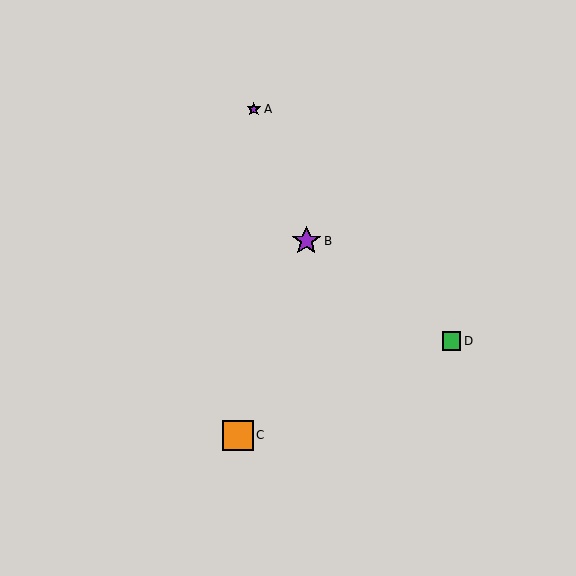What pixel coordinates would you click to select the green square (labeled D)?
Click at (451, 341) to select the green square D.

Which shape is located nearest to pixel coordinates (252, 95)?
The purple star (labeled A) at (254, 109) is nearest to that location.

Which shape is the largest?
The orange square (labeled C) is the largest.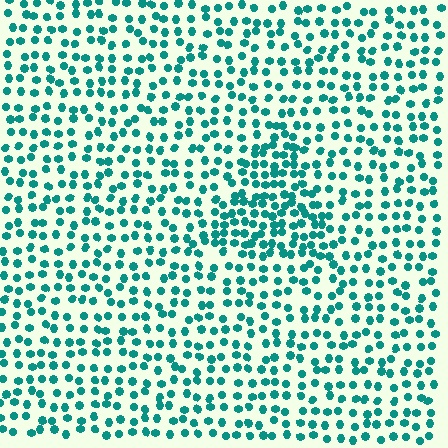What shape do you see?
I see a triangle.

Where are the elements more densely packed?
The elements are more densely packed inside the triangle boundary.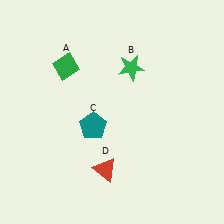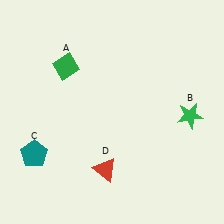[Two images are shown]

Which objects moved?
The objects that moved are: the green star (B), the teal pentagon (C).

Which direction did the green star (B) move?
The green star (B) moved right.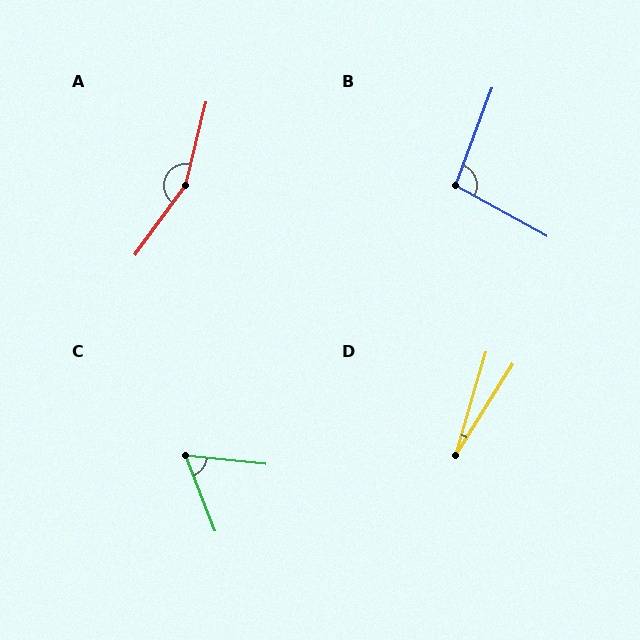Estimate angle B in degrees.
Approximately 98 degrees.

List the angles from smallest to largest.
D (16°), C (62°), B (98°), A (158°).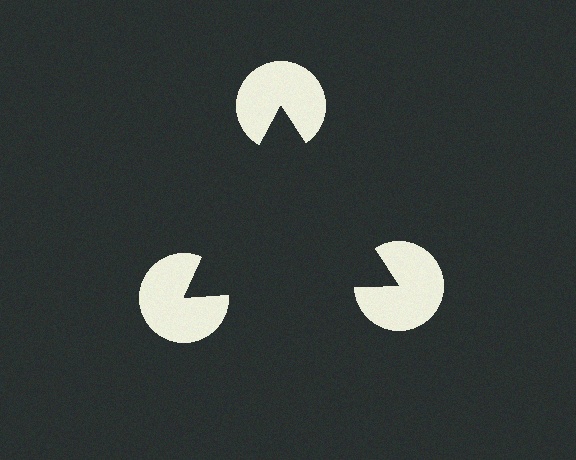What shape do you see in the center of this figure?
An illusory triangle — its edges are inferred from the aligned wedge cuts in the pac-man discs, not physically drawn.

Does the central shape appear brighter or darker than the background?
It typically appears slightly darker than the background, even though no actual brightness change is drawn.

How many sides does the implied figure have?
3 sides.